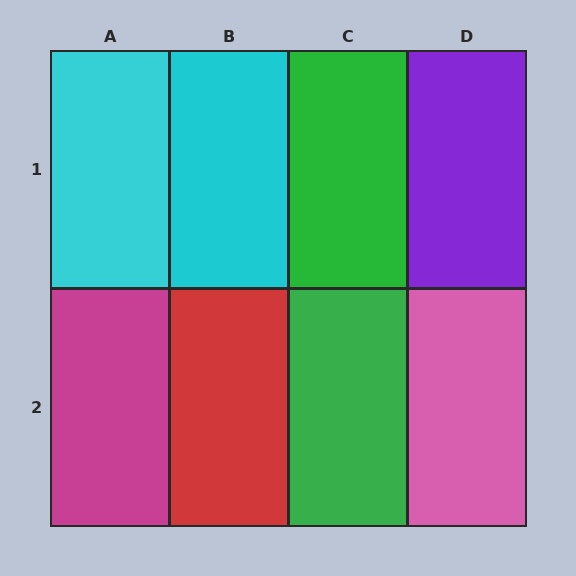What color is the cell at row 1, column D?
Purple.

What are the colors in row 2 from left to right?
Magenta, red, green, pink.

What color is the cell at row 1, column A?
Cyan.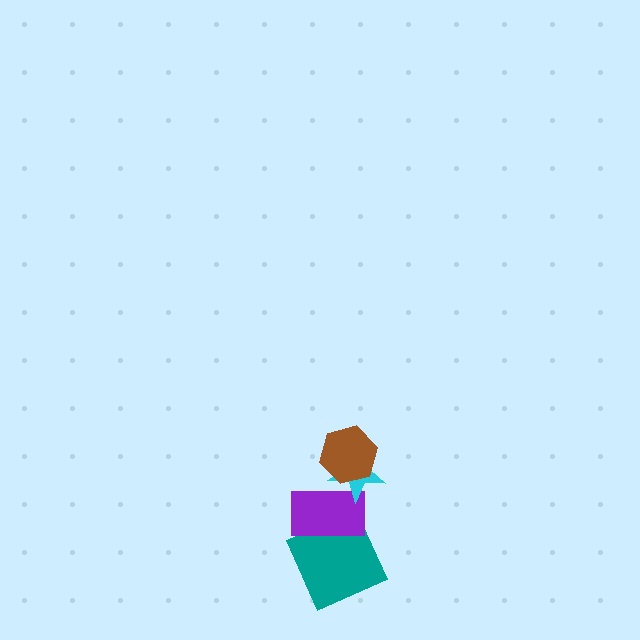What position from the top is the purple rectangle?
The purple rectangle is 3rd from the top.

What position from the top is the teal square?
The teal square is 4th from the top.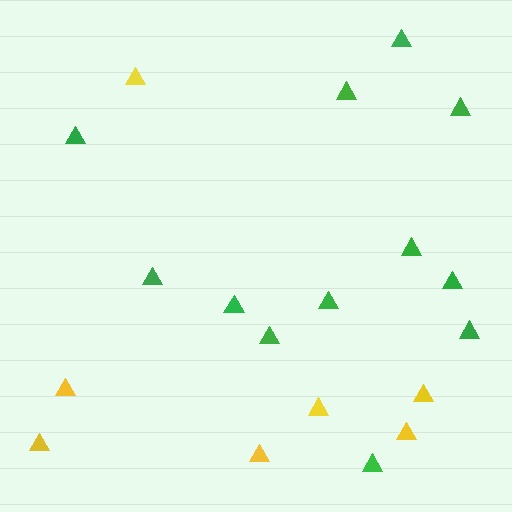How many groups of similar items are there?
There are 2 groups: one group of green triangles (12) and one group of yellow triangles (7).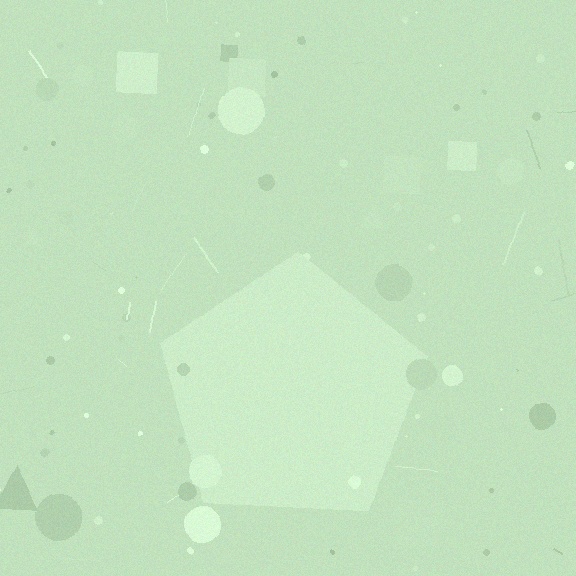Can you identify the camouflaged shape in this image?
The camouflaged shape is a pentagon.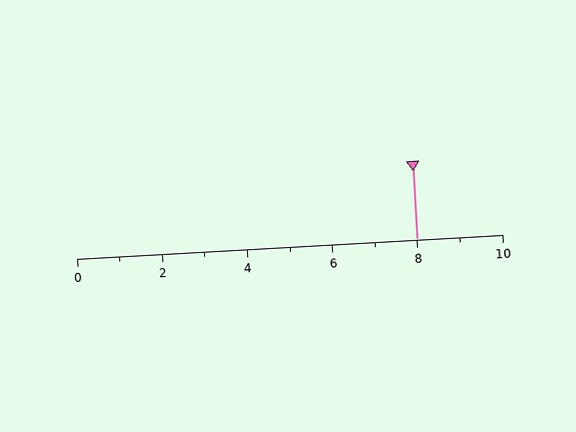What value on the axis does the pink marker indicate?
The marker indicates approximately 8.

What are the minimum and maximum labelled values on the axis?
The axis runs from 0 to 10.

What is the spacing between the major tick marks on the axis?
The major ticks are spaced 2 apart.